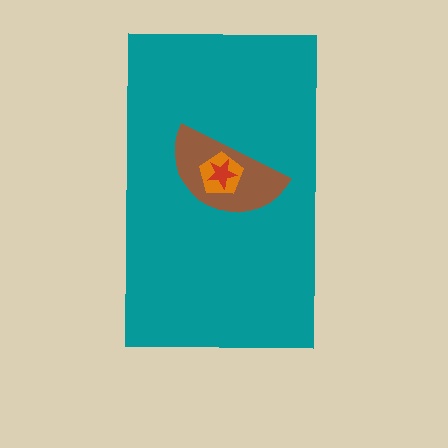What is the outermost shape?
The teal rectangle.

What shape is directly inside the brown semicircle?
The orange pentagon.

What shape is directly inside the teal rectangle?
The brown semicircle.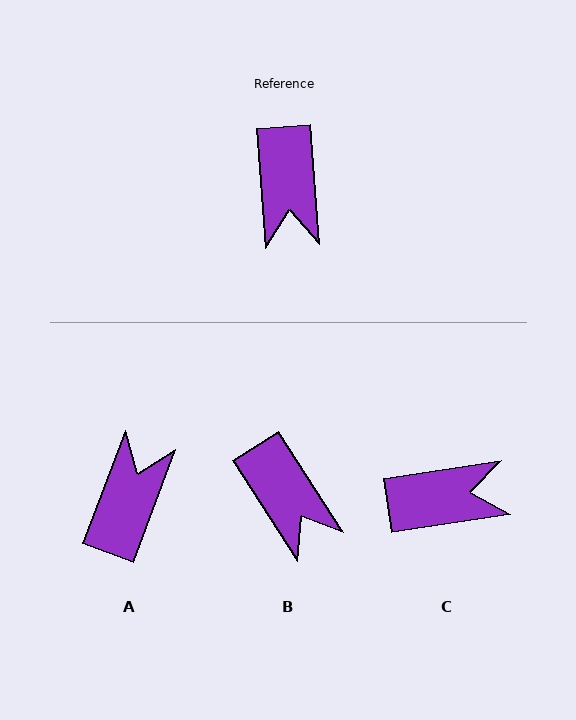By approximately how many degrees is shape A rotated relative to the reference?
Approximately 155 degrees counter-clockwise.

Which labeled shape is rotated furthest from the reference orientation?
A, about 155 degrees away.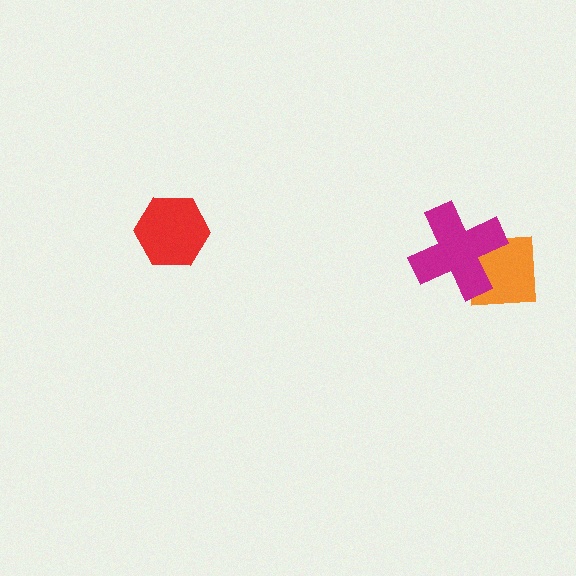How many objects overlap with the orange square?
1 object overlaps with the orange square.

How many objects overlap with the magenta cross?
1 object overlaps with the magenta cross.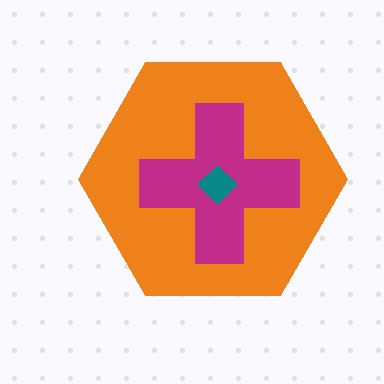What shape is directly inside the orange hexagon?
The magenta cross.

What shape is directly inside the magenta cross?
The teal diamond.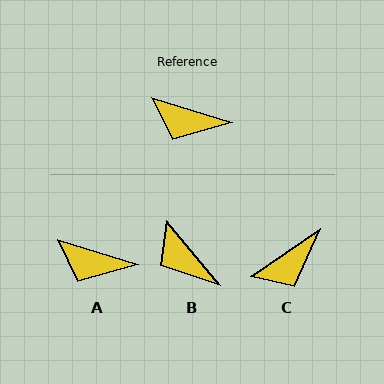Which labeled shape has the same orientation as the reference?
A.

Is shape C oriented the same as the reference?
No, it is off by about 51 degrees.